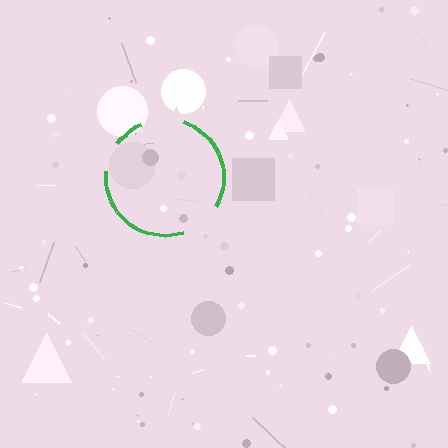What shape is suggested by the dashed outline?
The dashed outline suggests a circle.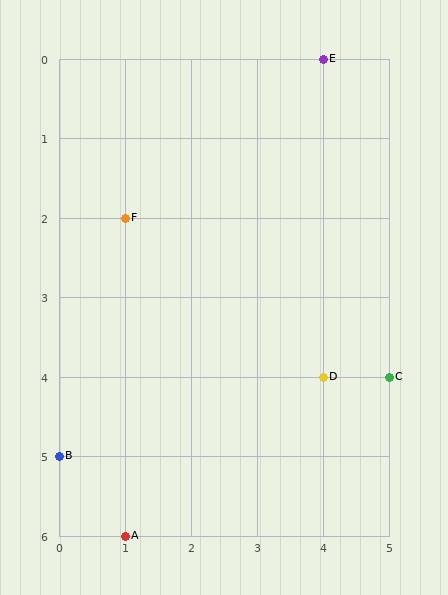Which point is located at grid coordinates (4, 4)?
Point D is at (4, 4).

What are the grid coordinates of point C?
Point C is at grid coordinates (5, 4).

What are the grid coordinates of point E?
Point E is at grid coordinates (4, 0).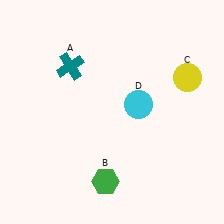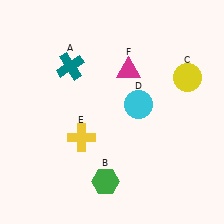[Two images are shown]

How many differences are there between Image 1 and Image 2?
There are 2 differences between the two images.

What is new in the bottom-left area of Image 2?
A yellow cross (E) was added in the bottom-left area of Image 2.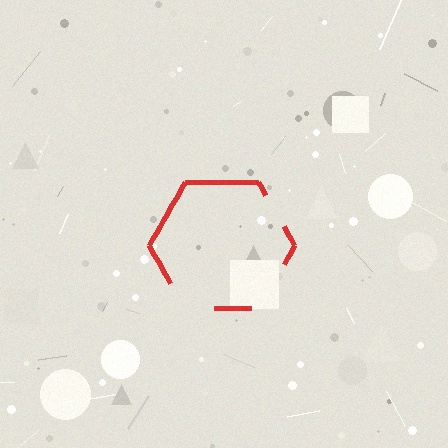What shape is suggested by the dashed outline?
The dashed outline suggests a hexagon.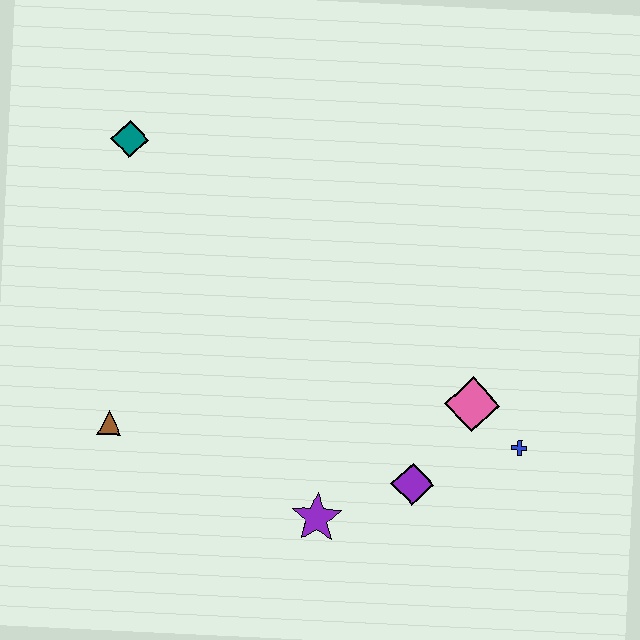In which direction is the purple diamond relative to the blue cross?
The purple diamond is to the left of the blue cross.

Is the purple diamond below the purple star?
No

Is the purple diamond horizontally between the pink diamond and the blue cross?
No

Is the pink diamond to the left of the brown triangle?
No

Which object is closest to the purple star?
The purple diamond is closest to the purple star.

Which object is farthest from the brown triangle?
The blue cross is farthest from the brown triangle.